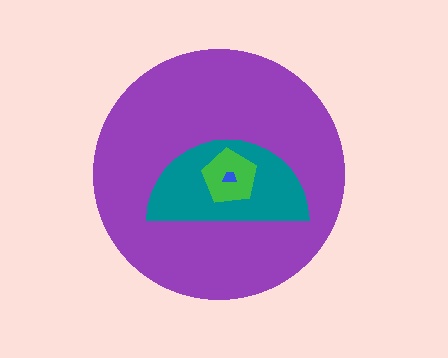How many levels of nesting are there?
4.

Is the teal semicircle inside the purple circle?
Yes.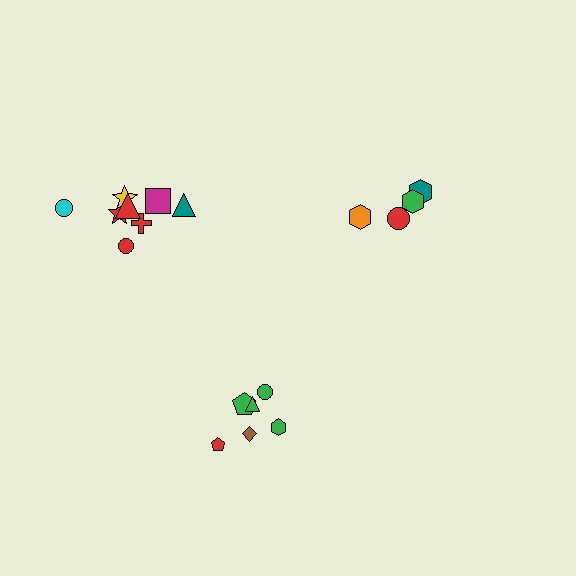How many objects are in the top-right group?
There are 4 objects.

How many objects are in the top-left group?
There are 8 objects.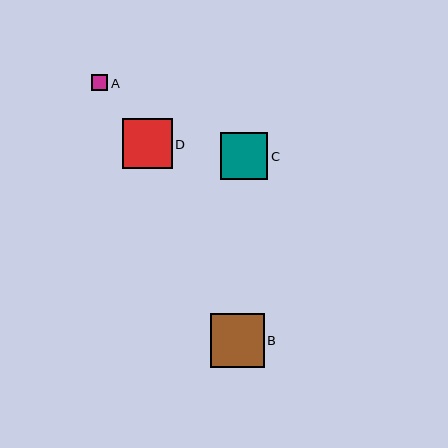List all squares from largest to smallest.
From largest to smallest: B, D, C, A.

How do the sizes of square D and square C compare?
Square D and square C are approximately the same size.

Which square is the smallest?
Square A is the smallest with a size of approximately 16 pixels.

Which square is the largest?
Square B is the largest with a size of approximately 54 pixels.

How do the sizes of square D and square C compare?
Square D and square C are approximately the same size.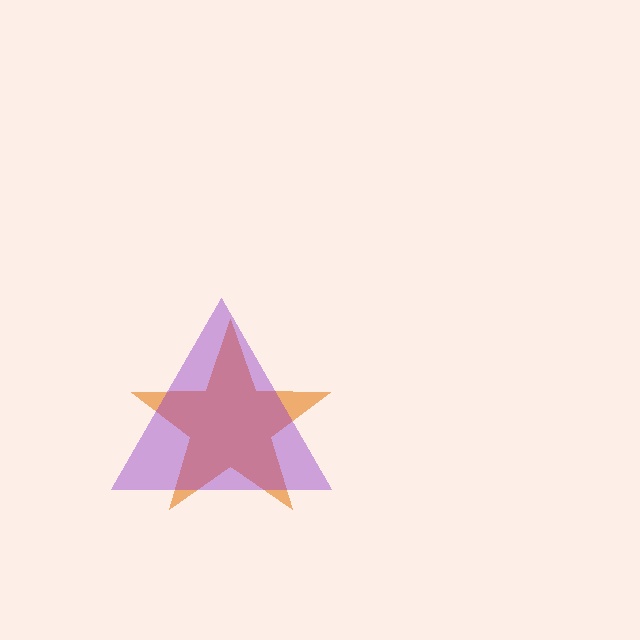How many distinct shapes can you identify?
There are 2 distinct shapes: an orange star, a purple triangle.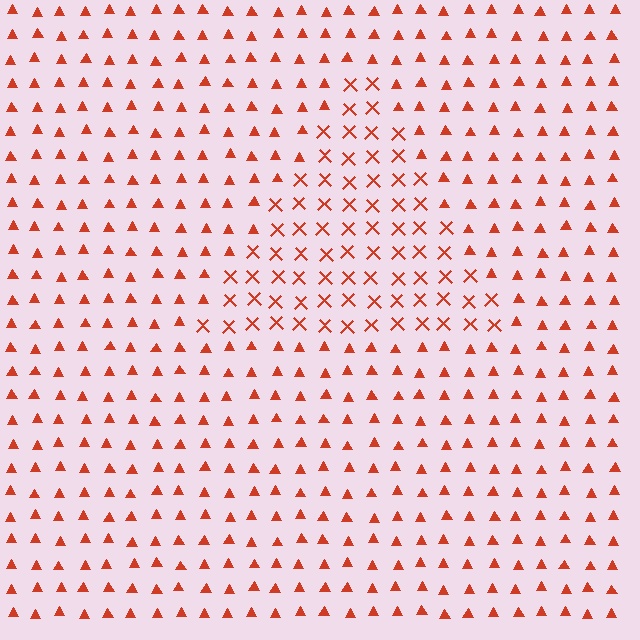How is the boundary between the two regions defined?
The boundary is defined by a change in element shape: X marks inside vs. triangles outside. All elements share the same color and spacing.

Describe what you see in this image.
The image is filled with small red elements arranged in a uniform grid. A triangle-shaped region contains X marks, while the surrounding area contains triangles. The boundary is defined purely by the change in element shape.